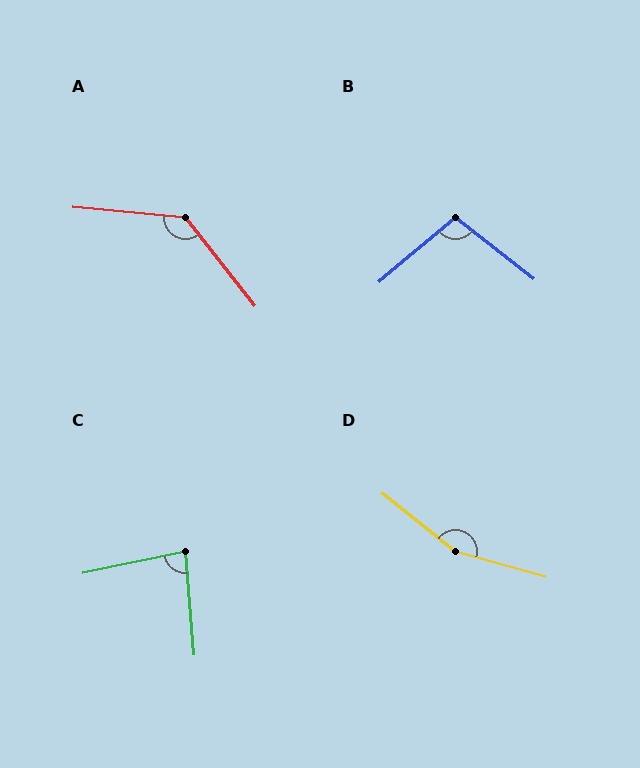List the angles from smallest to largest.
C (83°), B (102°), A (133°), D (157°).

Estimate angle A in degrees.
Approximately 133 degrees.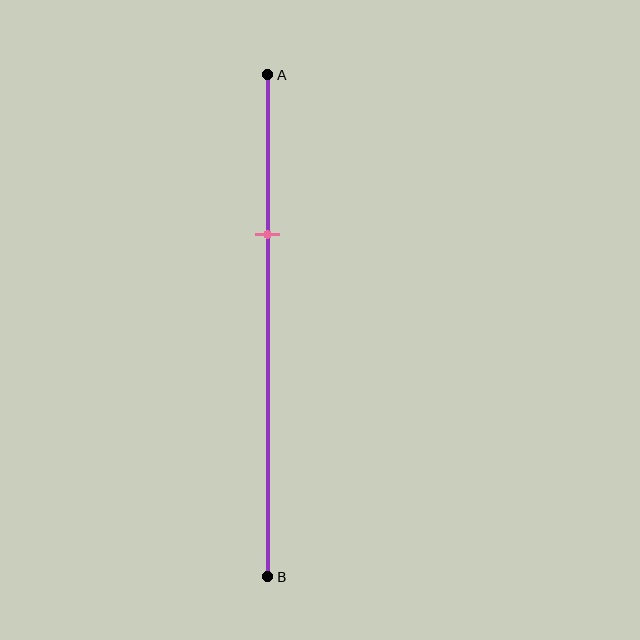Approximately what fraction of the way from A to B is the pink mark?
The pink mark is approximately 30% of the way from A to B.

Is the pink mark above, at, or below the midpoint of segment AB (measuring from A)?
The pink mark is above the midpoint of segment AB.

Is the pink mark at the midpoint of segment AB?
No, the mark is at about 30% from A, not at the 50% midpoint.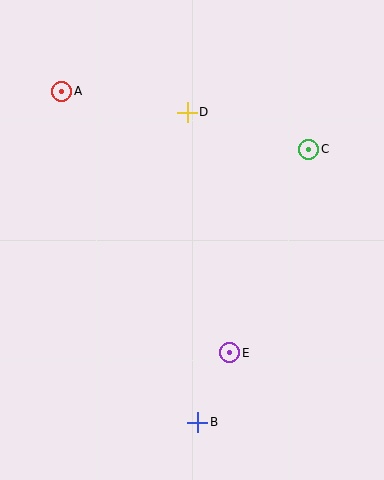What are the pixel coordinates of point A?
Point A is at (62, 91).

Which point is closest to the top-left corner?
Point A is closest to the top-left corner.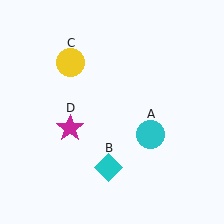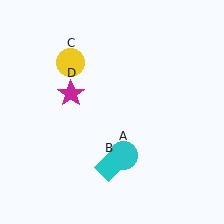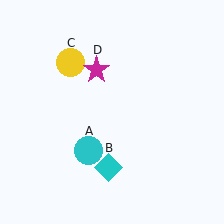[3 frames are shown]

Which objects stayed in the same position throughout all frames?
Cyan diamond (object B) and yellow circle (object C) remained stationary.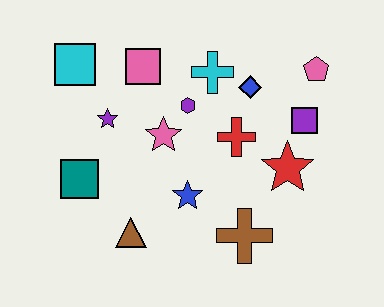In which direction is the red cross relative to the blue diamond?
The red cross is below the blue diamond.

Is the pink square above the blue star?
Yes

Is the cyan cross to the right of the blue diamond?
No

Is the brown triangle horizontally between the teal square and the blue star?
Yes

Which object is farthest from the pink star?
The pink pentagon is farthest from the pink star.